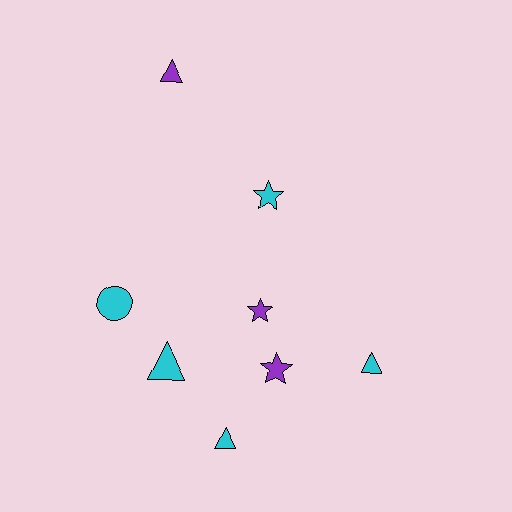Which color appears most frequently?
Cyan, with 5 objects.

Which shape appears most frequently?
Triangle, with 4 objects.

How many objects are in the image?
There are 8 objects.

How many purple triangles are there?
There is 1 purple triangle.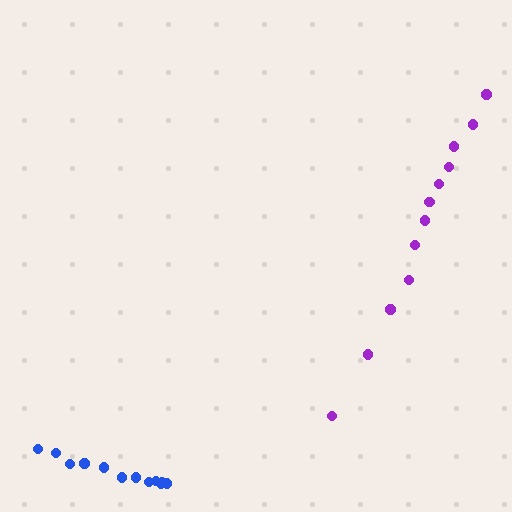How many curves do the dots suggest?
There are 2 distinct paths.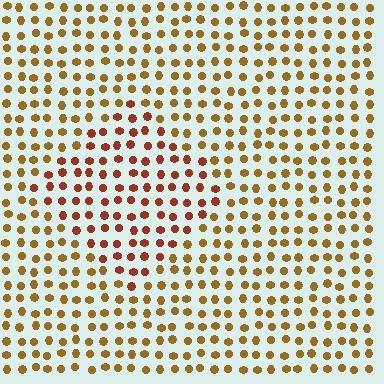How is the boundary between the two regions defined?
The boundary is defined purely by a slight shift in hue (about 30 degrees). Spacing, size, and orientation are identical on both sides.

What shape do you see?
I see a diamond.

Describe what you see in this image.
The image is filled with small brown elements in a uniform arrangement. A diamond-shaped region is visible where the elements are tinted to a slightly different hue, forming a subtle color boundary.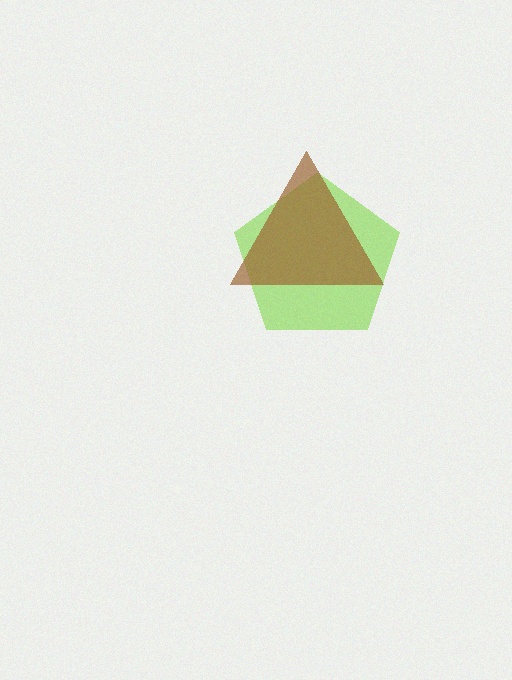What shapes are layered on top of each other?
The layered shapes are: a lime pentagon, a brown triangle.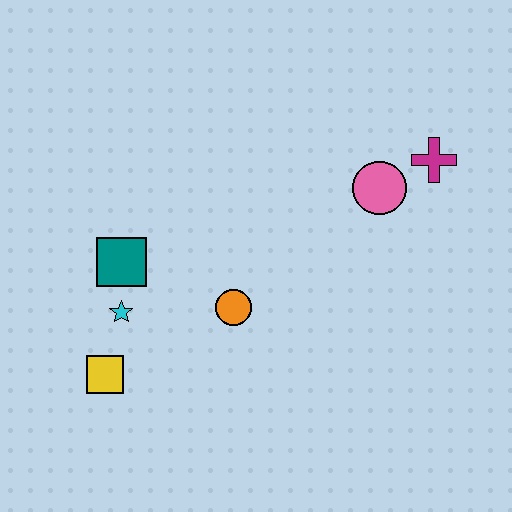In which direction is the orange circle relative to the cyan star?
The orange circle is to the right of the cyan star.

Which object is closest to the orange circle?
The cyan star is closest to the orange circle.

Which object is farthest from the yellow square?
The magenta cross is farthest from the yellow square.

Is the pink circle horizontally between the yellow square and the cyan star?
No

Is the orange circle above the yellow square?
Yes